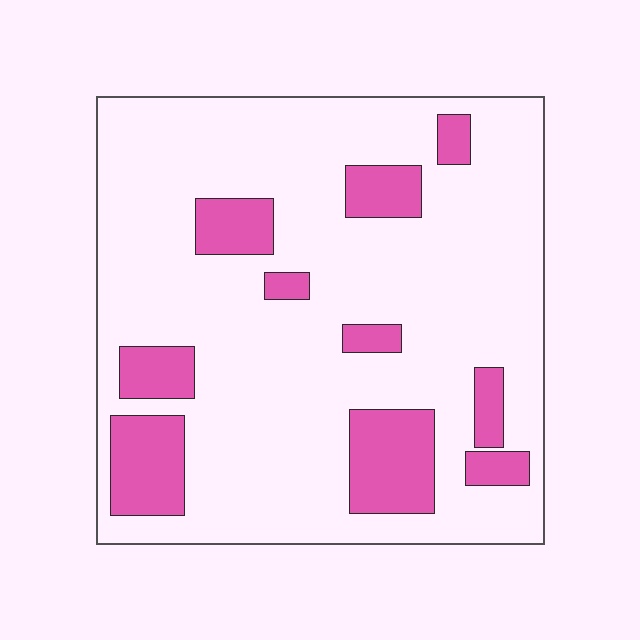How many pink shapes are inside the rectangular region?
10.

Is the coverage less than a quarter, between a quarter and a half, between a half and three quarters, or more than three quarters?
Less than a quarter.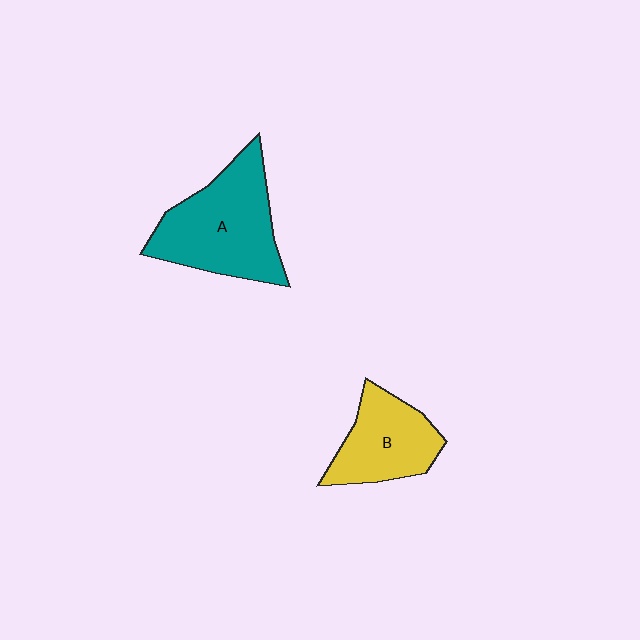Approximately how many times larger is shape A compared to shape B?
Approximately 1.5 times.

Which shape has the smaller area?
Shape B (yellow).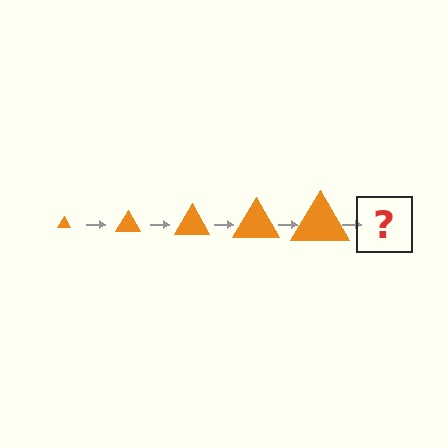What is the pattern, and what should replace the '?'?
The pattern is that the triangle gets progressively larger each step. The '?' should be an orange triangle, larger than the previous one.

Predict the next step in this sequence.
The next step is an orange triangle, larger than the previous one.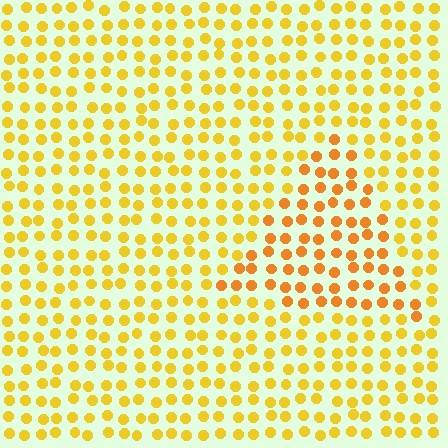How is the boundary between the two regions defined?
The boundary is defined purely by a slight shift in hue (about 22 degrees). Spacing, size, and orientation are identical on both sides.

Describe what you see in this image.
The image is filled with small yellow elements in a uniform arrangement. A triangle-shaped region is visible where the elements are tinted to a slightly different hue, forming a subtle color boundary.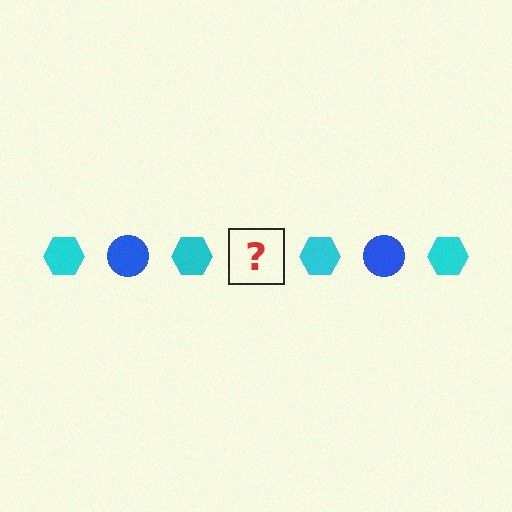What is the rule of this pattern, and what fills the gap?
The rule is that the pattern alternates between cyan hexagon and blue circle. The gap should be filled with a blue circle.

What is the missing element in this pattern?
The missing element is a blue circle.